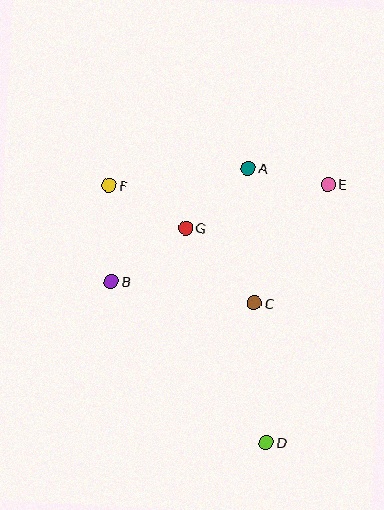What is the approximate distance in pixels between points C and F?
The distance between C and F is approximately 187 pixels.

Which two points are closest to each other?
Points A and E are closest to each other.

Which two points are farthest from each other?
Points D and F are farthest from each other.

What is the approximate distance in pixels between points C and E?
The distance between C and E is approximately 140 pixels.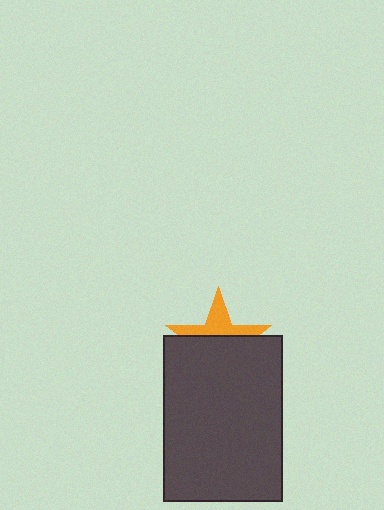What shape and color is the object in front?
The object in front is a dark gray rectangle.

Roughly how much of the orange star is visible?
A small part of it is visible (roughly 40%).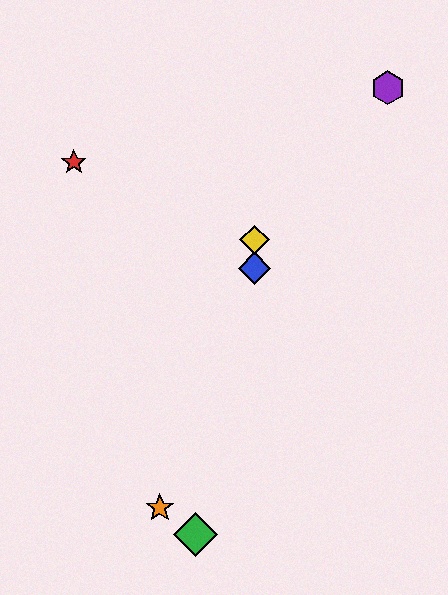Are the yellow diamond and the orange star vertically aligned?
No, the yellow diamond is at x≈254 and the orange star is at x≈160.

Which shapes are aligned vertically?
The blue diamond, the yellow diamond are aligned vertically.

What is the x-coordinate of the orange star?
The orange star is at x≈160.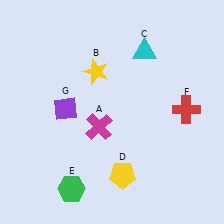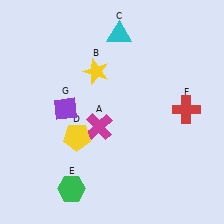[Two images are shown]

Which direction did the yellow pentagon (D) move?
The yellow pentagon (D) moved left.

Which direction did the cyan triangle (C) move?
The cyan triangle (C) moved left.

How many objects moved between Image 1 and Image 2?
2 objects moved between the two images.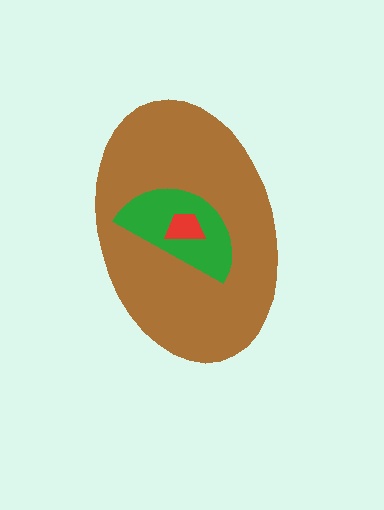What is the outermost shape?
The brown ellipse.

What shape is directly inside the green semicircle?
The red trapezoid.